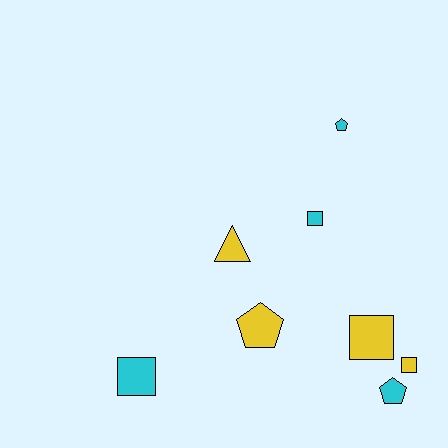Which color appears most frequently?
Yellow, with 4 objects.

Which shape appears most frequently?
Square, with 4 objects.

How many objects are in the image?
There are 8 objects.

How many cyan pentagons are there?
There are 2 cyan pentagons.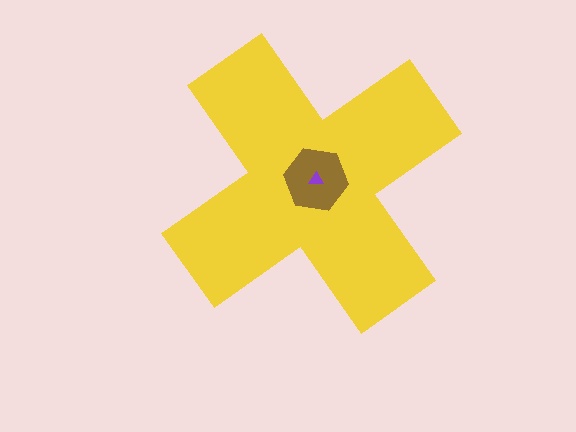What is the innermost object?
The purple triangle.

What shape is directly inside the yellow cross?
The brown hexagon.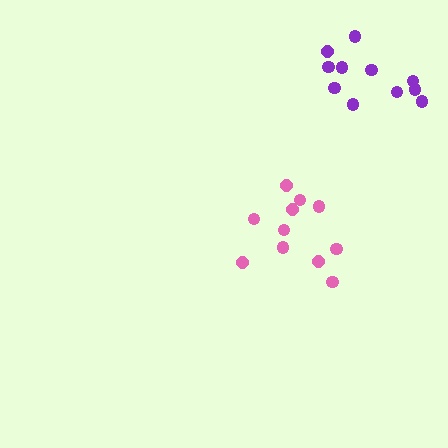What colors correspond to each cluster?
The clusters are colored: pink, purple.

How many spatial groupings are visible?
There are 2 spatial groupings.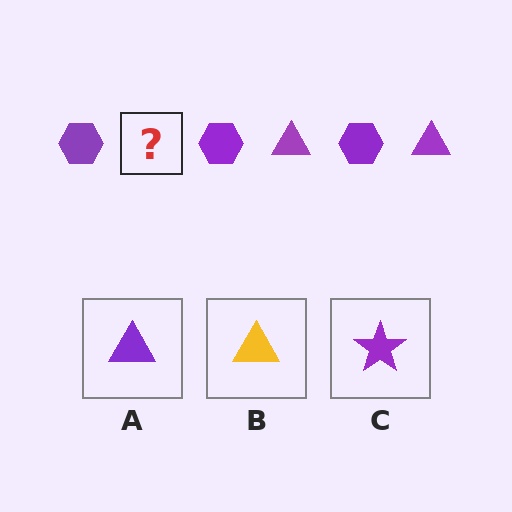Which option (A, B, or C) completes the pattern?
A.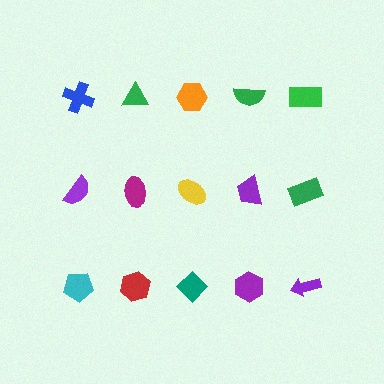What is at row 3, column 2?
A red hexagon.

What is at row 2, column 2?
A magenta ellipse.